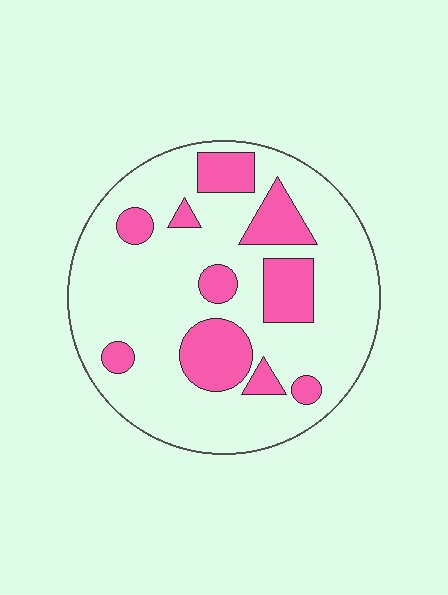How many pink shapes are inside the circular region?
10.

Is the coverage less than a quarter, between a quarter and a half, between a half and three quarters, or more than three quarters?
Less than a quarter.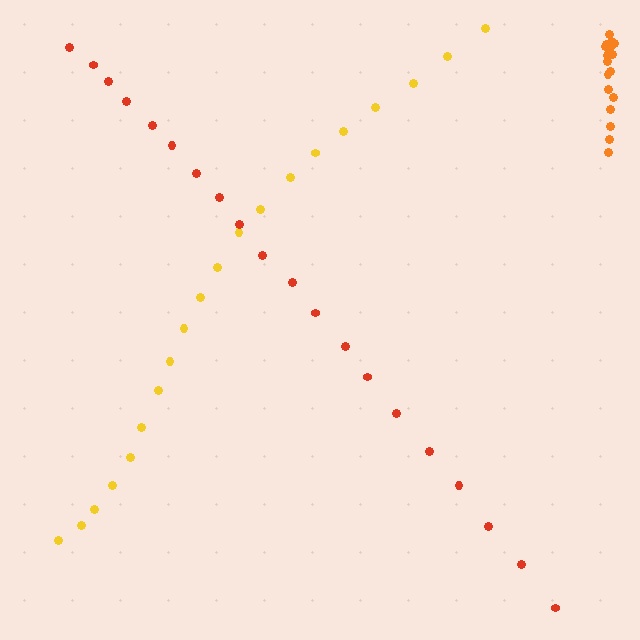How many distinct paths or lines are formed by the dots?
There are 3 distinct paths.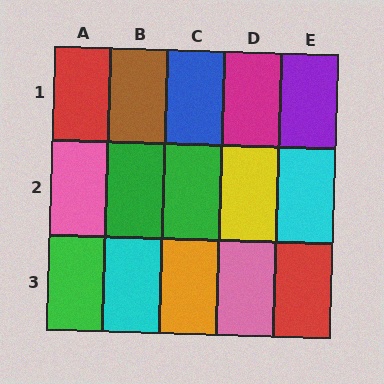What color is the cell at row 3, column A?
Green.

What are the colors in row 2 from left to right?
Pink, green, green, yellow, cyan.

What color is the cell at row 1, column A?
Red.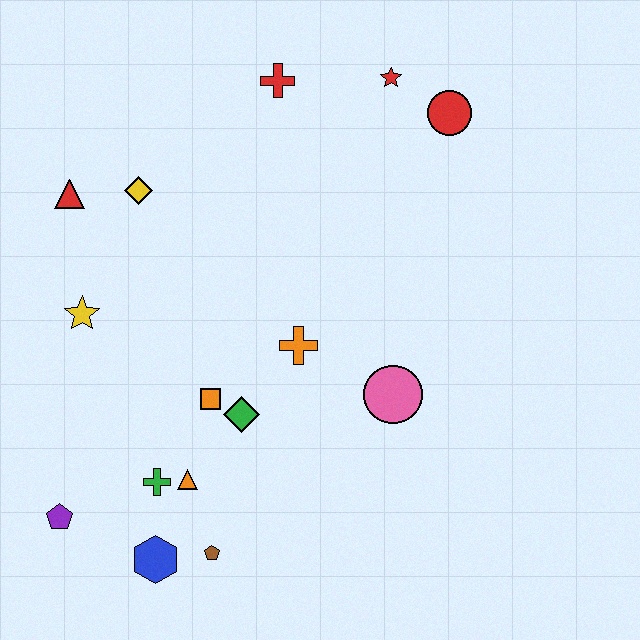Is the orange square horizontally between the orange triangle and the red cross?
Yes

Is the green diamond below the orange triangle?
No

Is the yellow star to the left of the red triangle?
No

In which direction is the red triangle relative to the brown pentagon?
The red triangle is above the brown pentagon.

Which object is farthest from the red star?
The purple pentagon is farthest from the red star.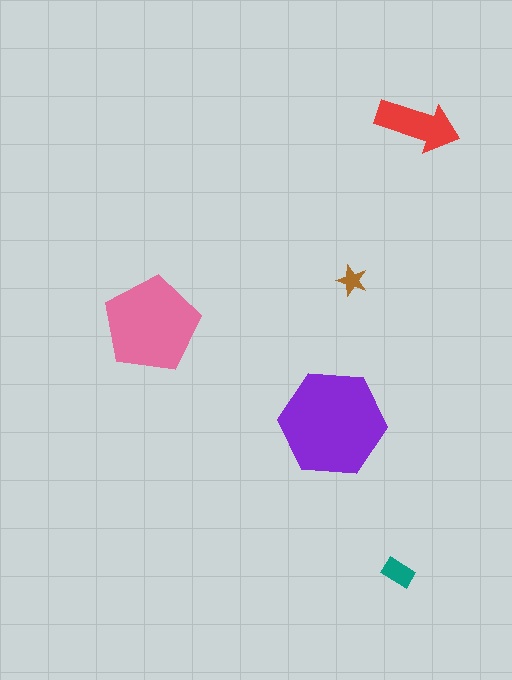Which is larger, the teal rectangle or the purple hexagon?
The purple hexagon.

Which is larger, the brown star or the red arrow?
The red arrow.